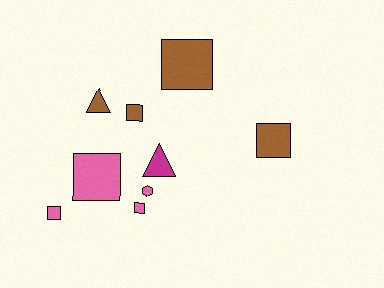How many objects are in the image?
There are 9 objects.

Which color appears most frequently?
Pink, with 4 objects.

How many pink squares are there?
There are 3 pink squares.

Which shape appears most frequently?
Square, with 6 objects.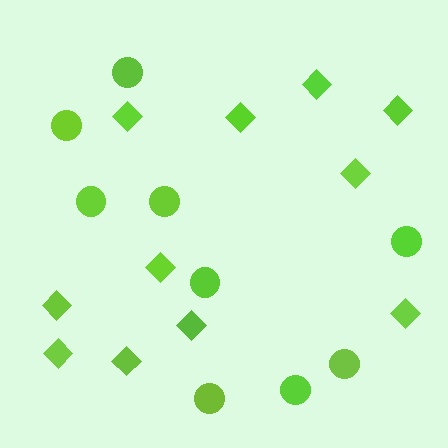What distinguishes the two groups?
There are 2 groups: one group of circles (9) and one group of diamonds (11).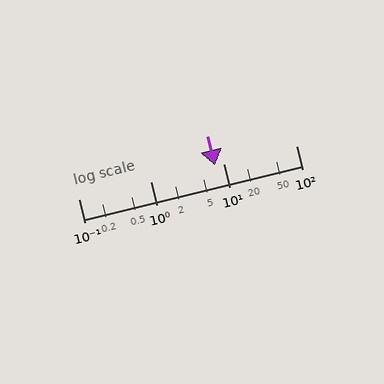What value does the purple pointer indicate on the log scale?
The pointer indicates approximately 7.7.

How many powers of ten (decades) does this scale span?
The scale spans 3 decades, from 0.1 to 100.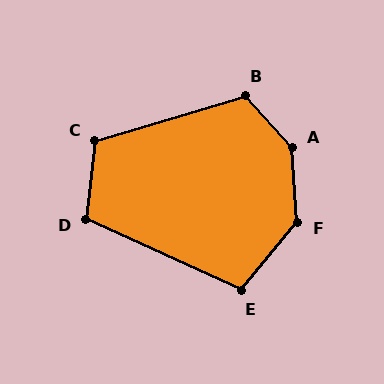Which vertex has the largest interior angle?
A, at approximately 142 degrees.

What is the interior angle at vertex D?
Approximately 108 degrees (obtuse).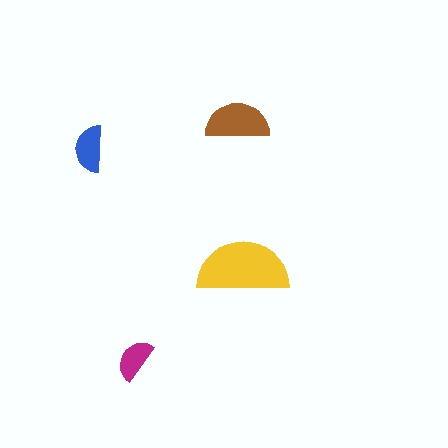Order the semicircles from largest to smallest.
the yellow one, the brown one, the blue one, the magenta one.